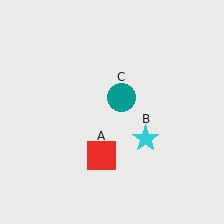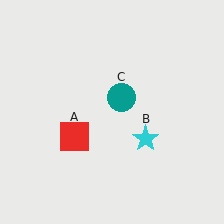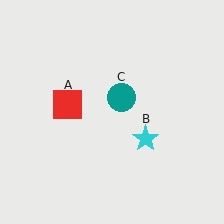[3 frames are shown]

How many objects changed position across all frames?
1 object changed position: red square (object A).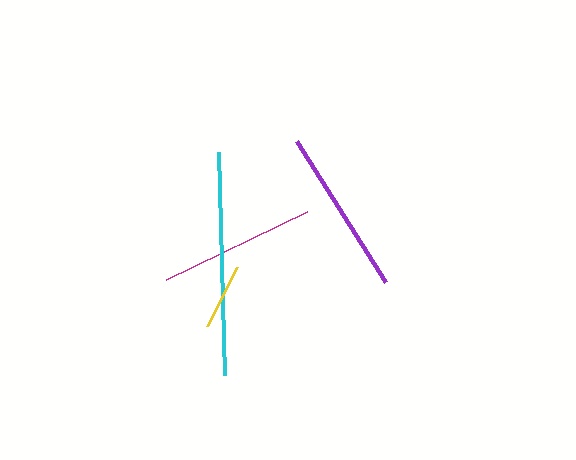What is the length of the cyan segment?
The cyan segment is approximately 223 pixels long.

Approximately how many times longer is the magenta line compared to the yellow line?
The magenta line is approximately 2.4 times the length of the yellow line.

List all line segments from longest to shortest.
From longest to shortest: cyan, purple, magenta, yellow.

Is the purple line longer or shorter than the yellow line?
The purple line is longer than the yellow line.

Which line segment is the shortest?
The yellow line is the shortest at approximately 66 pixels.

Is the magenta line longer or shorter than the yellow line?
The magenta line is longer than the yellow line.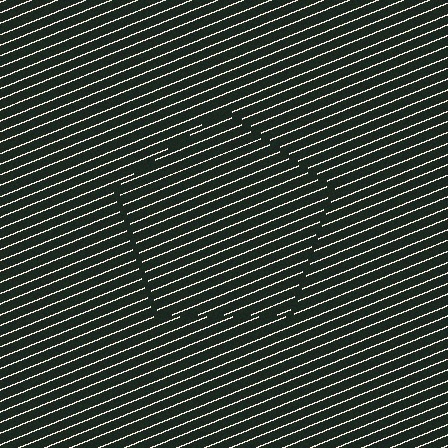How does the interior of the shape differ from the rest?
The interior of the shape contains the same grating, shifted by half a period — the contour is defined by the phase discontinuity where line-ends from the inner and outer gratings abut.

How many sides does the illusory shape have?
5 sides — the line-ends trace a pentagon.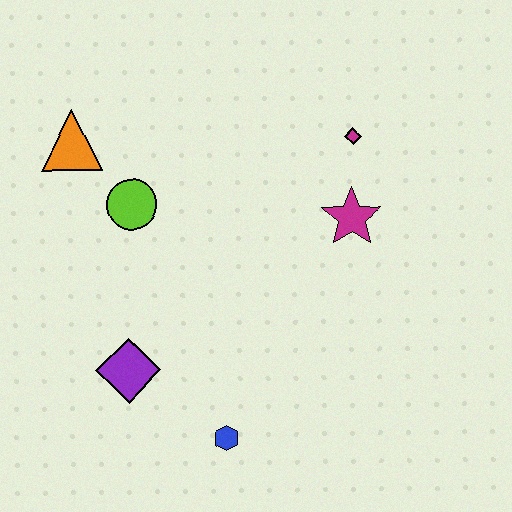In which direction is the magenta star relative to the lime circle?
The magenta star is to the right of the lime circle.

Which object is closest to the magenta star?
The magenta diamond is closest to the magenta star.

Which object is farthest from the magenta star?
The orange triangle is farthest from the magenta star.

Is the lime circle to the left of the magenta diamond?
Yes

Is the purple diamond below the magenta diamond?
Yes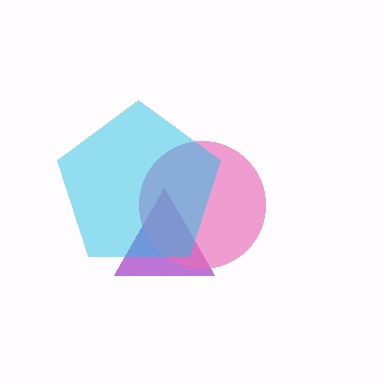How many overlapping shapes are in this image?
There are 3 overlapping shapes in the image.